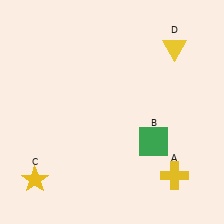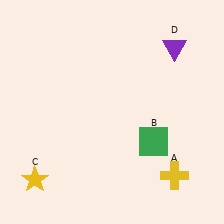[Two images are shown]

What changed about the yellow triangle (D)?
In Image 1, D is yellow. In Image 2, it changed to purple.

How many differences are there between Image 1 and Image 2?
There is 1 difference between the two images.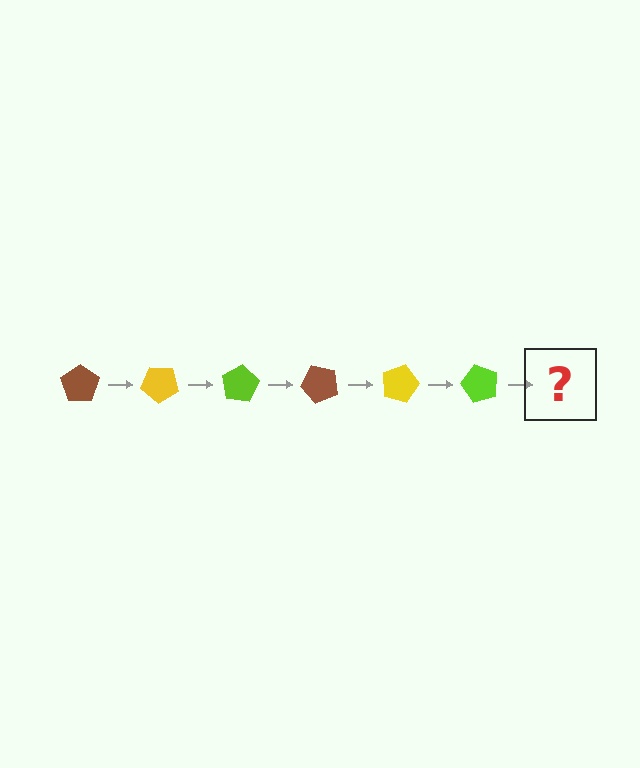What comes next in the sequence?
The next element should be a brown pentagon, rotated 240 degrees from the start.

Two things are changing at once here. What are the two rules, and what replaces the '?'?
The two rules are that it rotates 40 degrees each step and the color cycles through brown, yellow, and lime. The '?' should be a brown pentagon, rotated 240 degrees from the start.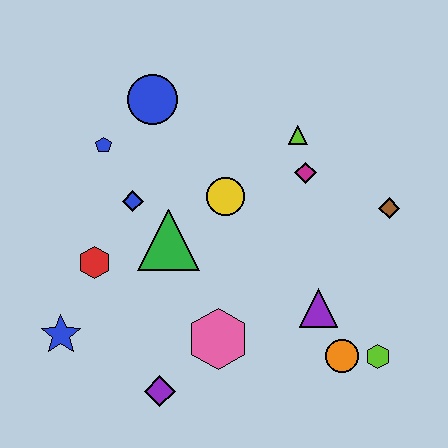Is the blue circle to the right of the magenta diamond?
No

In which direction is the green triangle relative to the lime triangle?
The green triangle is to the left of the lime triangle.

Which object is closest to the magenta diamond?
The lime triangle is closest to the magenta diamond.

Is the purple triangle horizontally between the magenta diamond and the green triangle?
No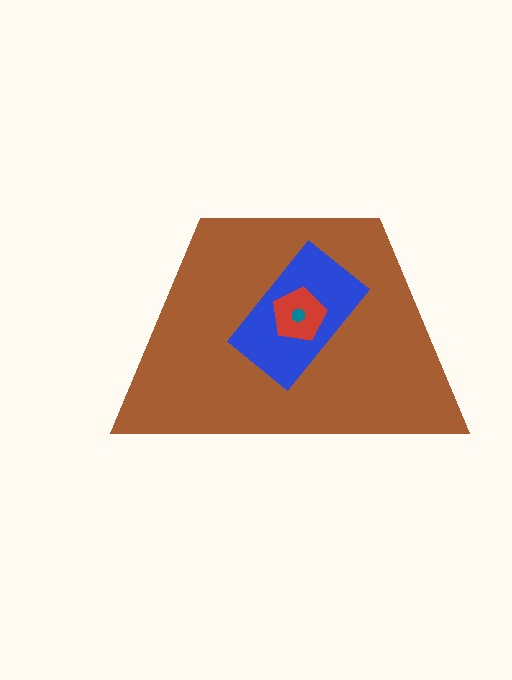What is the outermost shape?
The brown trapezoid.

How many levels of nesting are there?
4.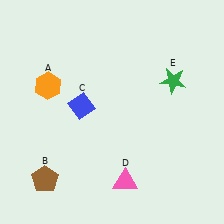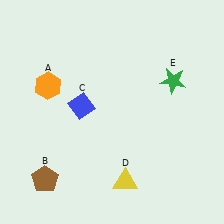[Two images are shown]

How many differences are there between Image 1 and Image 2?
There is 1 difference between the two images.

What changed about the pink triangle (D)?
In Image 1, D is pink. In Image 2, it changed to yellow.